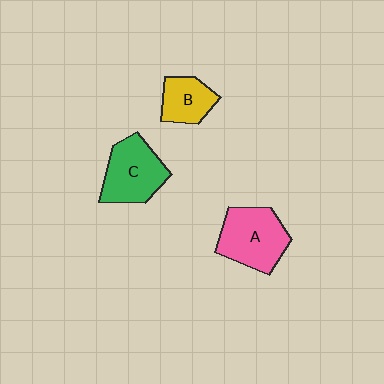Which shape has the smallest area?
Shape B (yellow).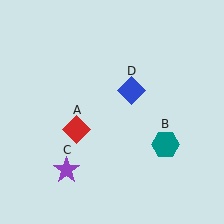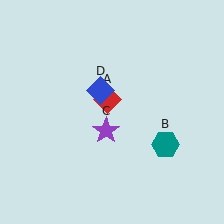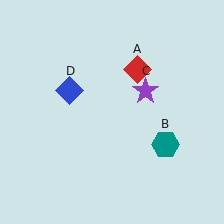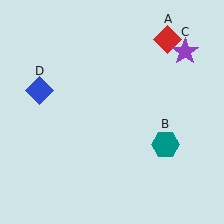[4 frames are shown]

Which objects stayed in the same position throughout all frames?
Teal hexagon (object B) remained stationary.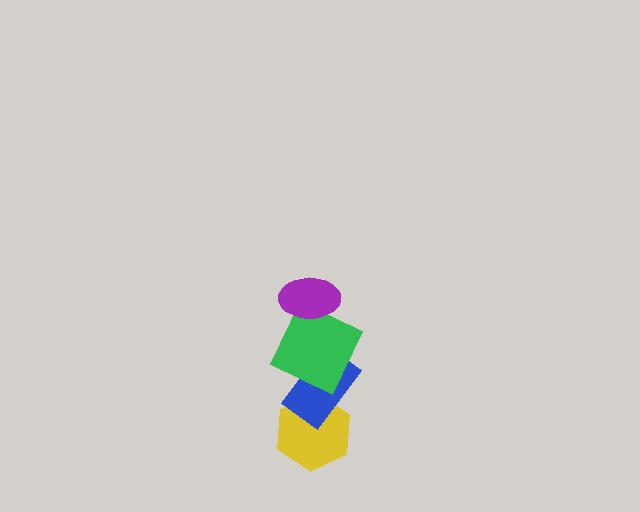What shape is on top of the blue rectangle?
The green square is on top of the blue rectangle.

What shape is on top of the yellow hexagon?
The blue rectangle is on top of the yellow hexagon.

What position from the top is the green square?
The green square is 2nd from the top.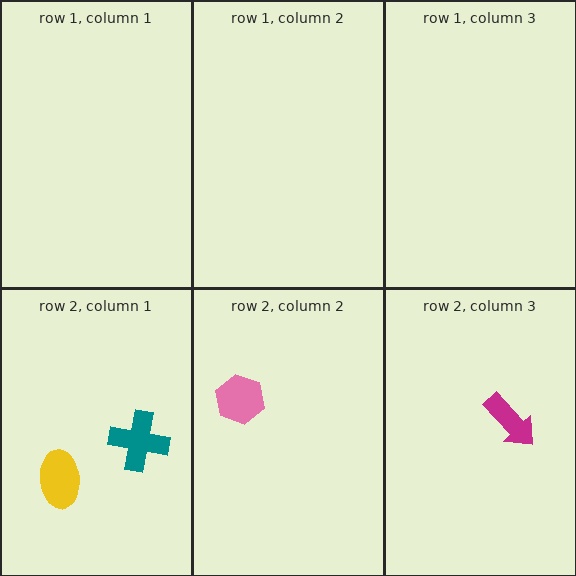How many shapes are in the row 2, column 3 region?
1.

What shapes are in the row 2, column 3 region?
The magenta arrow.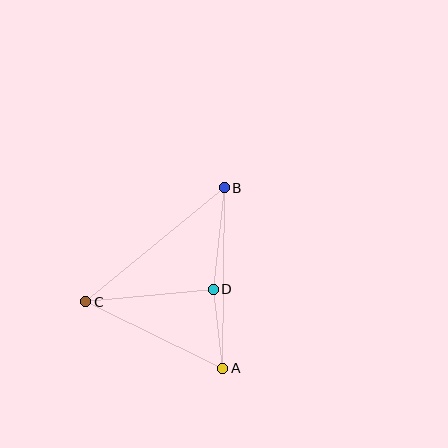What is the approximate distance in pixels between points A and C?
The distance between A and C is approximately 152 pixels.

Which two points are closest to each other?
Points A and D are closest to each other.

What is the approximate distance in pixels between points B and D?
The distance between B and D is approximately 102 pixels.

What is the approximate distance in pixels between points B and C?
The distance between B and C is approximately 179 pixels.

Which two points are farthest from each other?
Points A and B are farthest from each other.